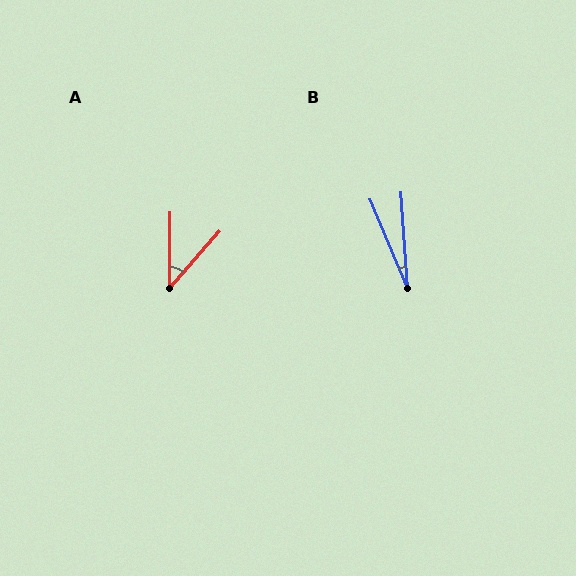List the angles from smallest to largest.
B (19°), A (41°).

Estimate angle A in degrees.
Approximately 41 degrees.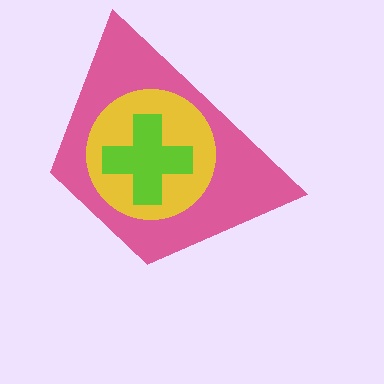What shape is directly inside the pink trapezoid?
The yellow circle.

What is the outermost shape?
The pink trapezoid.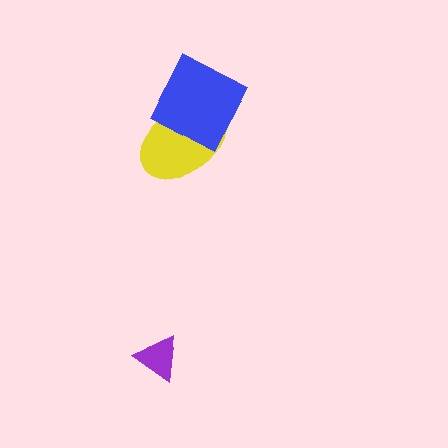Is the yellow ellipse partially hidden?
Yes, it is partially covered by another shape.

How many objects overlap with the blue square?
1 object overlaps with the blue square.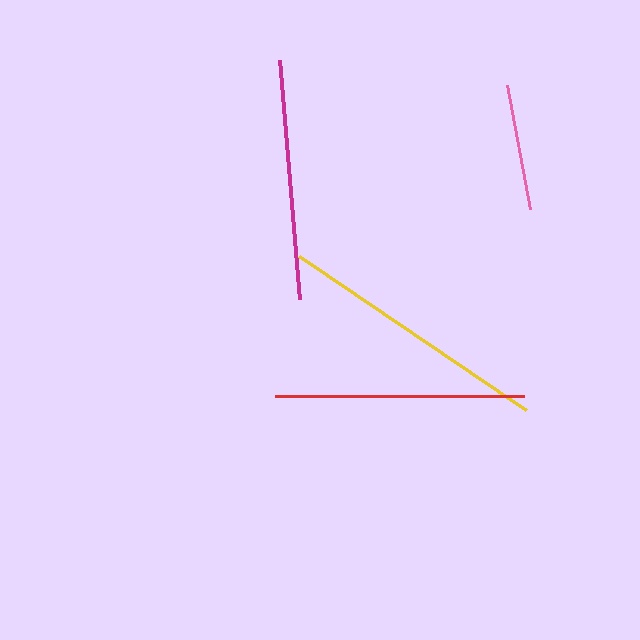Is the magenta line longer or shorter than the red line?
The red line is longer than the magenta line.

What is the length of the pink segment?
The pink segment is approximately 127 pixels long.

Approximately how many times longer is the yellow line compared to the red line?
The yellow line is approximately 1.1 times the length of the red line.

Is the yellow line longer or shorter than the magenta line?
The yellow line is longer than the magenta line.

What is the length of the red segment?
The red segment is approximately 249 pixels long.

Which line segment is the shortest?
The pink line is the shortest at approximately 127 pixels.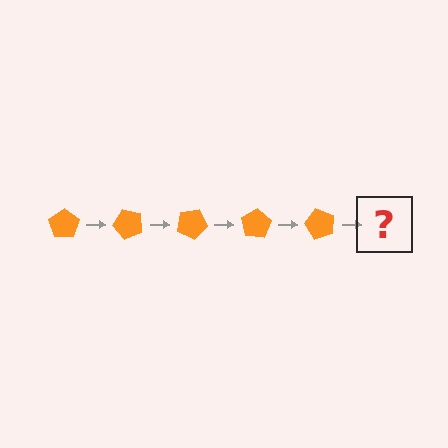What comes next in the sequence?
The next element should be an orange pentagon rotated 250 degrees.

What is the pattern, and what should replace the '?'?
The pattern is that the pentagon rotates 50 degrees each step. The '?' should be an orange pentagon rotated 250 degrees.